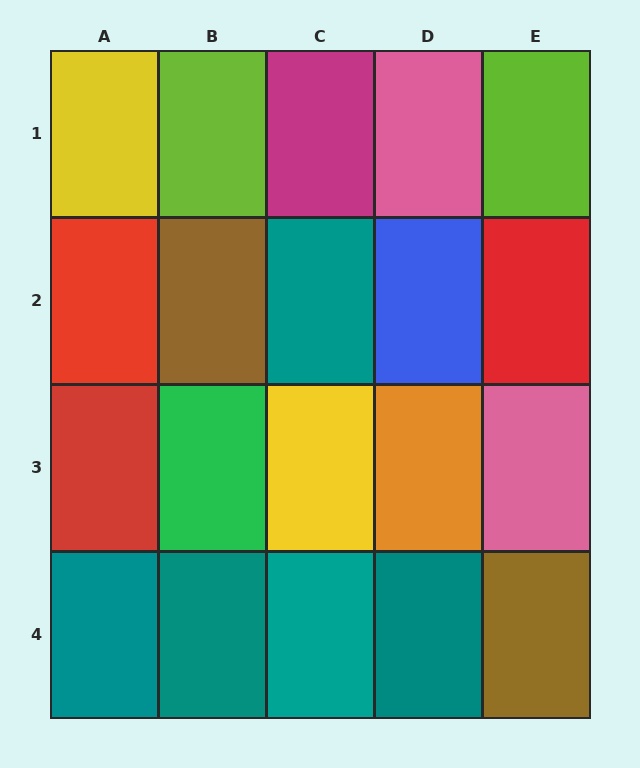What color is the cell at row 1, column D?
Pink.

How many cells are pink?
2 cells are pink.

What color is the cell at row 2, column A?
Red.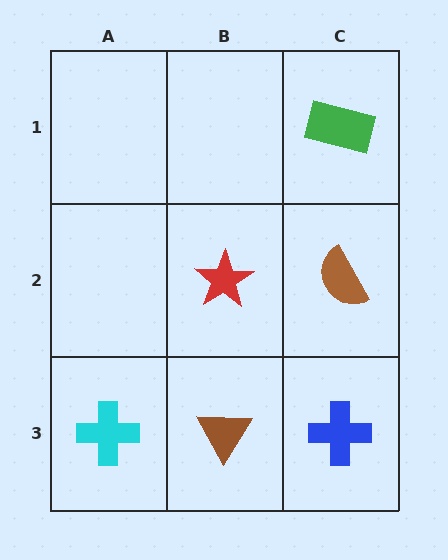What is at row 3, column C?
A blue cross.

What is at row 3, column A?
A cyan cross.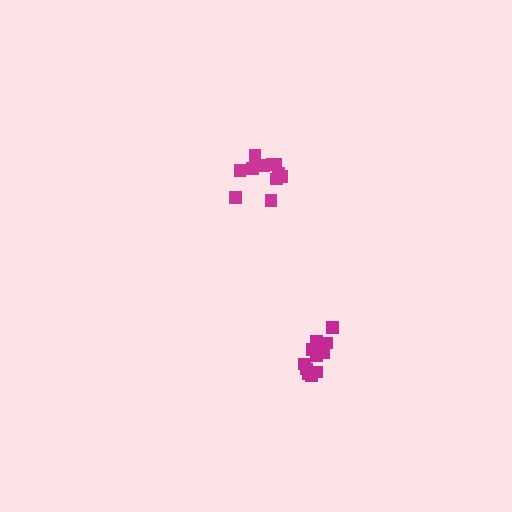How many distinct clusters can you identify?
There are 2 distinct clusters.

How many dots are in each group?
Group 1: 13 dots, Group 2: 11 dots (24 total).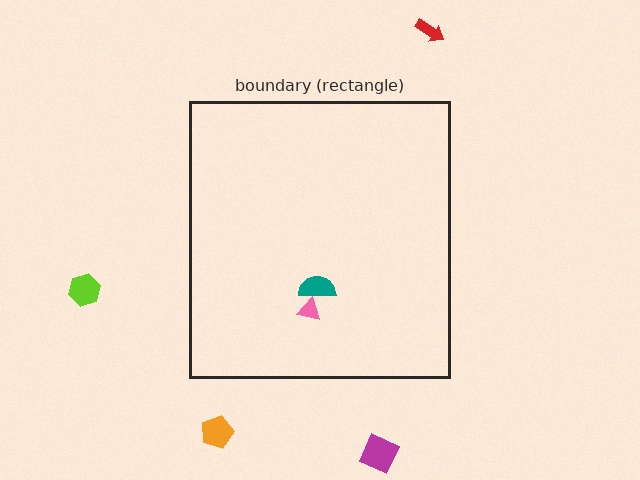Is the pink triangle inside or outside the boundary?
Inside.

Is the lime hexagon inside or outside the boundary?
Outside.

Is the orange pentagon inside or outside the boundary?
Outside.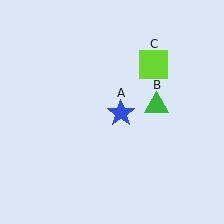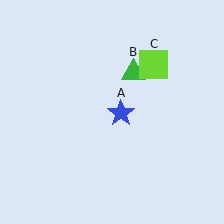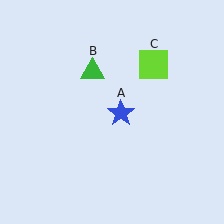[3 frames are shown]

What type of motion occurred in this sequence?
The green triangle (object B) rotated counterclockwise around the center of the scene.